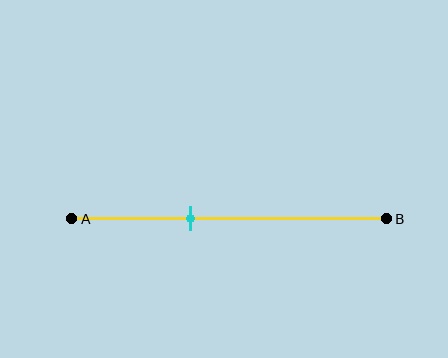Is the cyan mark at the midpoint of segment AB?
No, the mark is at about 40% from A, not at the 50% midpoint.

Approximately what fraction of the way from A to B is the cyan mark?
The cyan mark is approximately 40% of the way from A to B.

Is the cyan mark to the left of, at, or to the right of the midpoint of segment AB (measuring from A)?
The cyan mark is to the left of the midpoint of segment AB.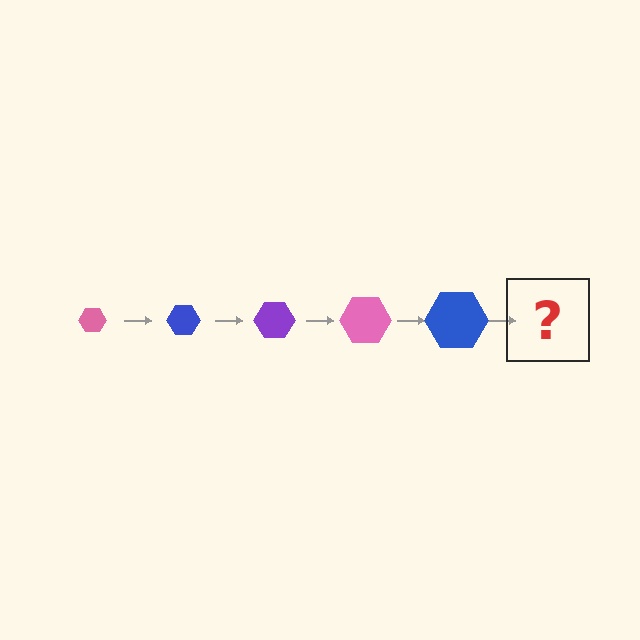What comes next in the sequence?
The next element should be a purple hexagon, larger than the previous one.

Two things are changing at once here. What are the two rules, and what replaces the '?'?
The two rules are that the hexagon grows larger each step and the color cycles through pink, blue, and purple. The '?' should be a purple hexagon, larger than the previous one.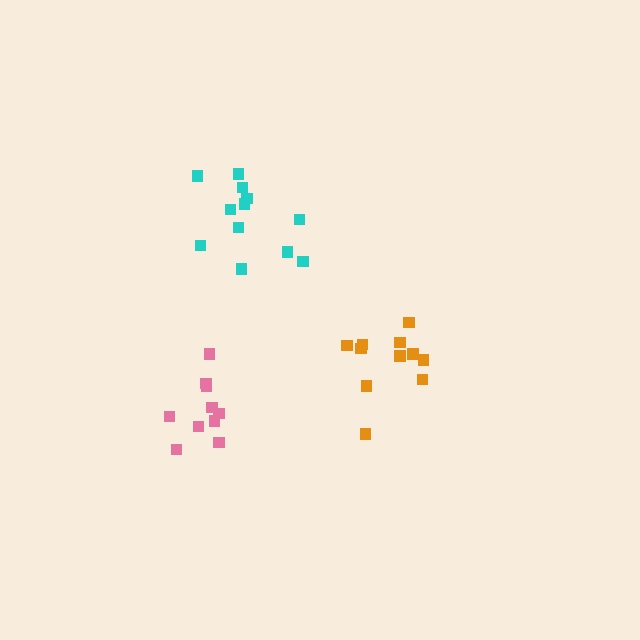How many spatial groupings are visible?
There are 3 spatial groupings.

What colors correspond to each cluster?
The clusters are colored: pink, cyan, orange.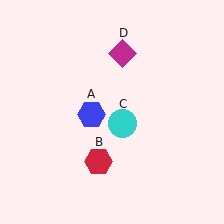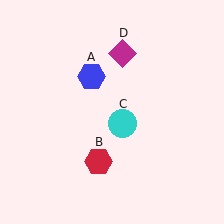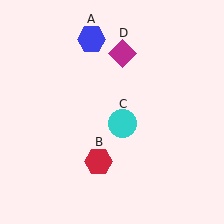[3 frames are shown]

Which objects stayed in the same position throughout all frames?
Red hexagon (object B) and cyan circle (object C) and magenta diamond (object D) remained stationary.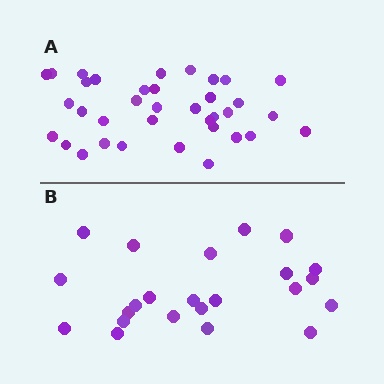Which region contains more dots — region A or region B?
Region A (the top region) has more dots.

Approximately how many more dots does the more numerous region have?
Region A has approximately 15 more dots than region B.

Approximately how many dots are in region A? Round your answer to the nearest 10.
About 40 dots. (The exact count is 36, which rounds to 40.)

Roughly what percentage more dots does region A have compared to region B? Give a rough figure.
About 55% more.